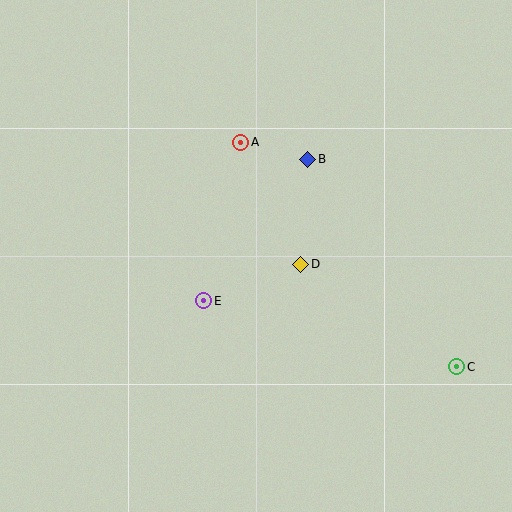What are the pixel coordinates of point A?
Point A is at (241, 142).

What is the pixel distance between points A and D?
The distance between A and D is 136 pixels.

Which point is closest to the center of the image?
Point D at (301, 264) is closest to the center.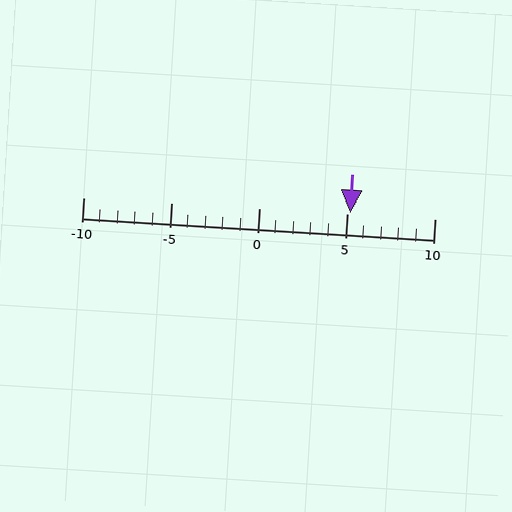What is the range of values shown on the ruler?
The ruler shows values from -10 to 10.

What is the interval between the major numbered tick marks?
The major tick marks are spaced 5 units apart.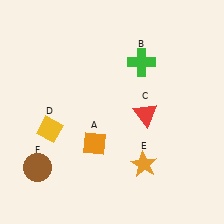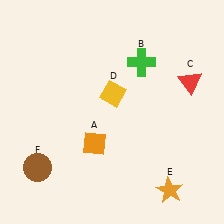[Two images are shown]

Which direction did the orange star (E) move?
The orange star (E) moved down.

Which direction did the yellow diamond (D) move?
The yellow diamond (D) moved right.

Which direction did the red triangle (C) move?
The red triangle (C) moved right.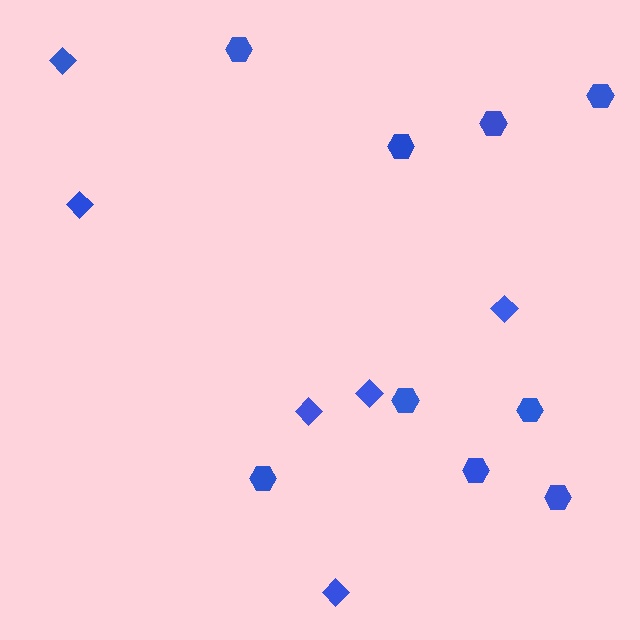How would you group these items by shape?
There are 2 groups: one group of diamonds (6) and one group of hexagons (9).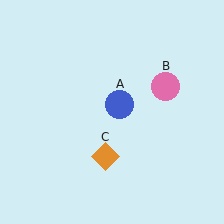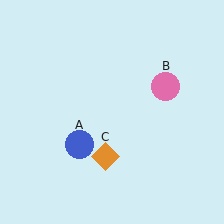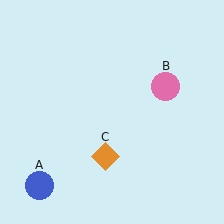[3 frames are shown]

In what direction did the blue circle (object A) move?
The blue circle (object A) moved down and to the left.